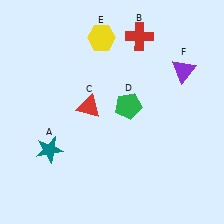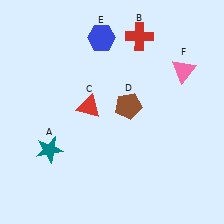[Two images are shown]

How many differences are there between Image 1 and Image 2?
There are 3 differences between the two images.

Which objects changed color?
D changed from green to brown. E changed from yellow to blue. F changed from purple to pink.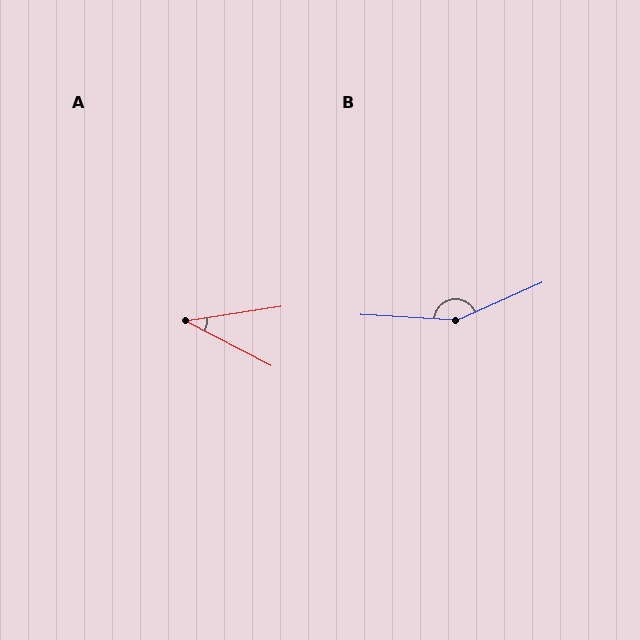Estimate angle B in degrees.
Approximately 152 degrees.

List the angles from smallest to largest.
A (36°), B (152°).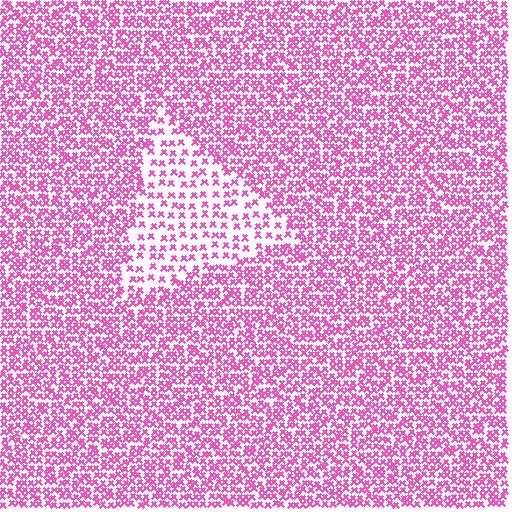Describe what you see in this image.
The image contains small pink elements arranged at two different densities. A triangle-shaped region is visible where the elements are less densely packed than the surrounding area.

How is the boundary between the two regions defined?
The boundary is defined by a change in element density (approximately 2.2x ratio). All elements are the same color, size, and shape.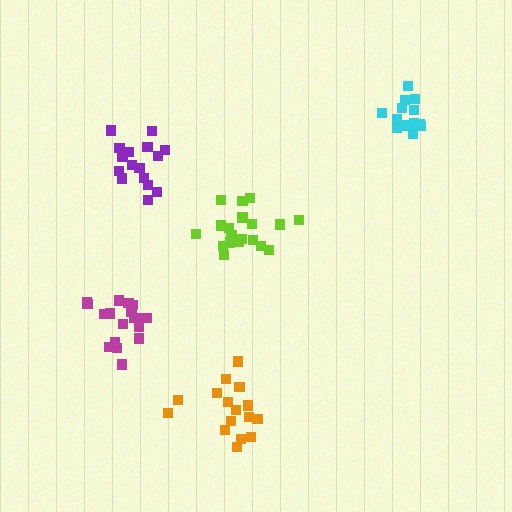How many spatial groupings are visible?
There are 5 spatial groupings.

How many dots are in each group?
Group 1: 19 dots, Group 2: 19 dots, Group 3: 14 dots, Group 4: 16 dots, Group 5: 16 dots (84 total).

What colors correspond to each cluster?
The clusters are colored: magenta, lime, cyan, purple, orange.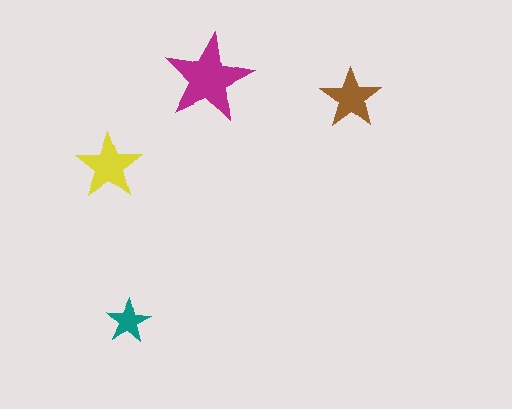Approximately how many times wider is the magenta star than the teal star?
About 2 times wider.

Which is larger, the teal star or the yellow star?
The yellow one.